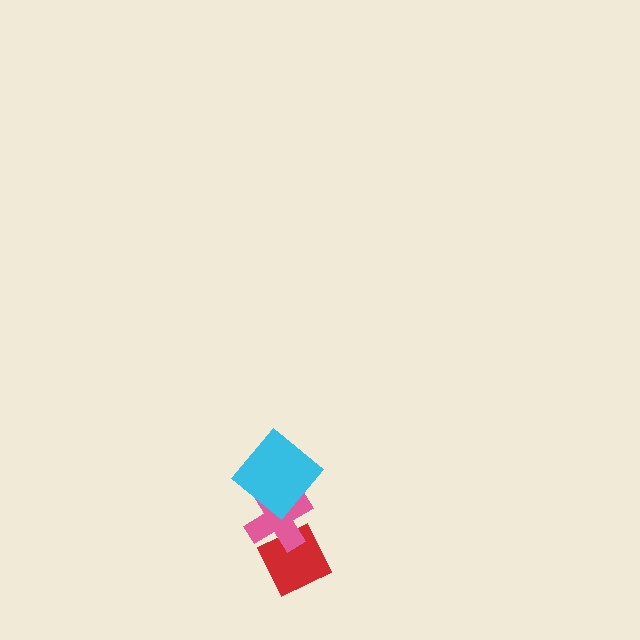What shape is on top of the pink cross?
The cyan diamond is on top of the pink cross.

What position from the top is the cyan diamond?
The cyan diamond is 1st from the top.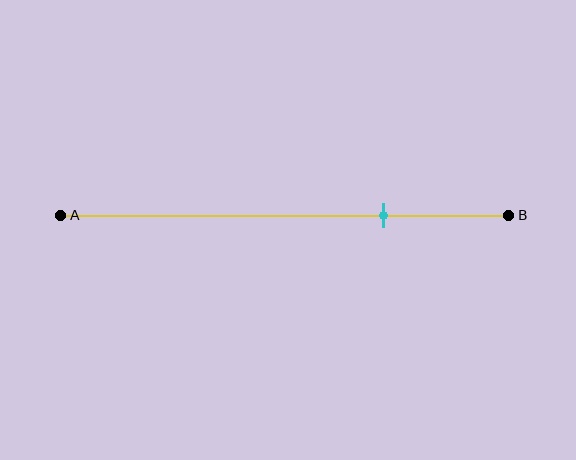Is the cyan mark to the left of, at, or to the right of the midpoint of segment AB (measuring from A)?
The cyan mark is to the right of the midpoint of segment AB.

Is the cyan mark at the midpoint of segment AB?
No, the mark is at about 70% from A, not at the 50% midpoint.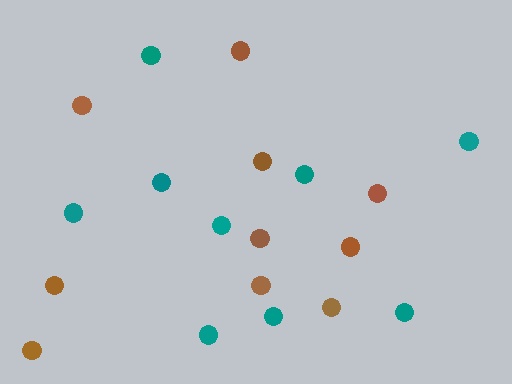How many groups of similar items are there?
There are 2 groups: one group of teal circles (9) and one group of brown circles (10).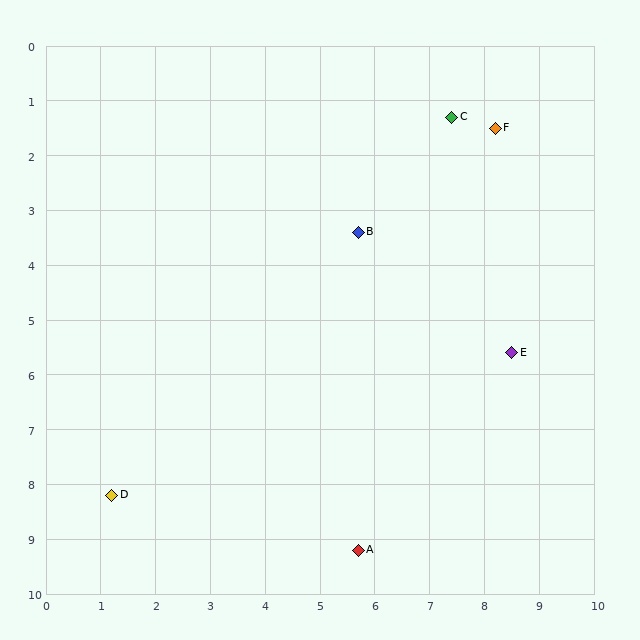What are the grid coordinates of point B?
Point B is at approximately (5.7, 3.4).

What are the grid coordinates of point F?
Point F is at approximately (8.2, 1.5).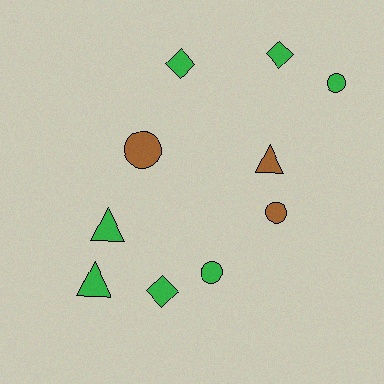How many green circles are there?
There are 2 green circles.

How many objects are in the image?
There are 10 objects.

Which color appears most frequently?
Green, with 7 objects.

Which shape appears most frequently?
Circle, with 4 objects.